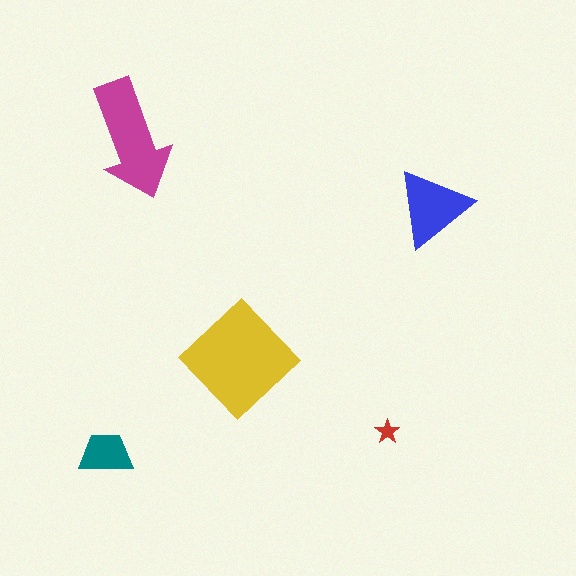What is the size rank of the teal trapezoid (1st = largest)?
4th.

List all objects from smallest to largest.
The red star, the teal trapezoid, the blue triangle, the magenta arrow, the yellow diamond.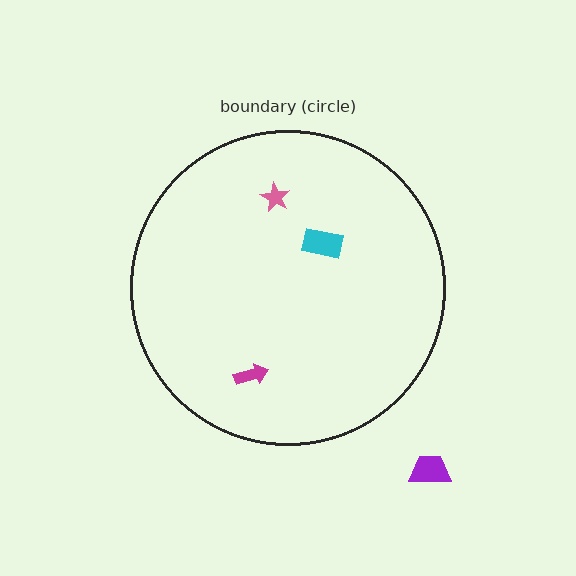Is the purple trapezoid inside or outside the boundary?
Outside.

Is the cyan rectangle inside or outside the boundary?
Inside.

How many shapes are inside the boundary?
3 inside, 1 outside.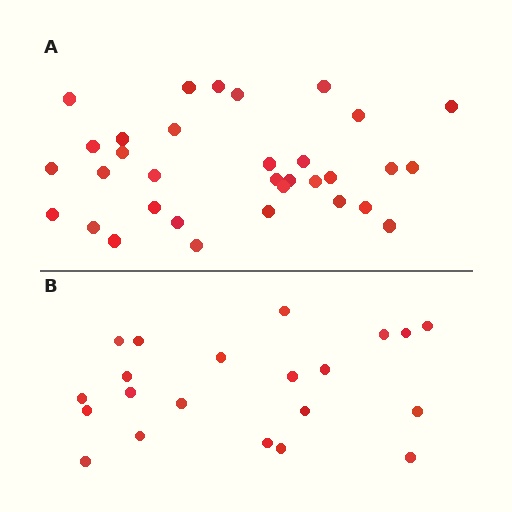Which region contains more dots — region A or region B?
Region A (the top region) has more dots.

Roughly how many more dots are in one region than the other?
Region A has roughly 12 or so more dots than region B.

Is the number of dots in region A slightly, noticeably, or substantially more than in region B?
Region A has substantially more. The ratio is roughly 1.6 to 1.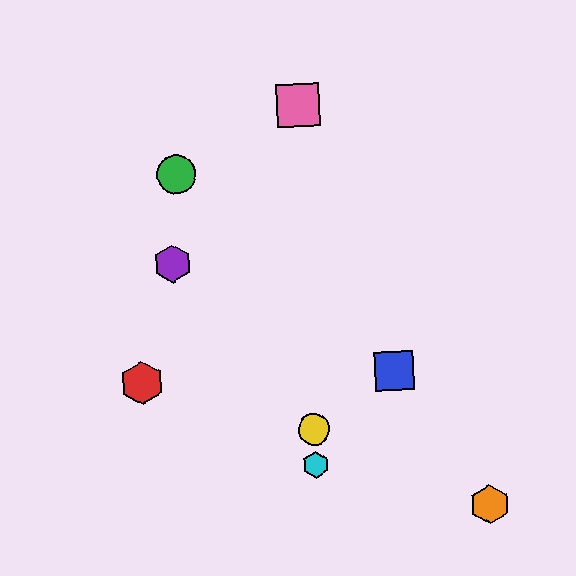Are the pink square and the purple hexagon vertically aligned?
No, the pink square is at x≈298 and the purple hexagon is at x≈172.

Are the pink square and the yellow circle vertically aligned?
Yes, both are at x≈298.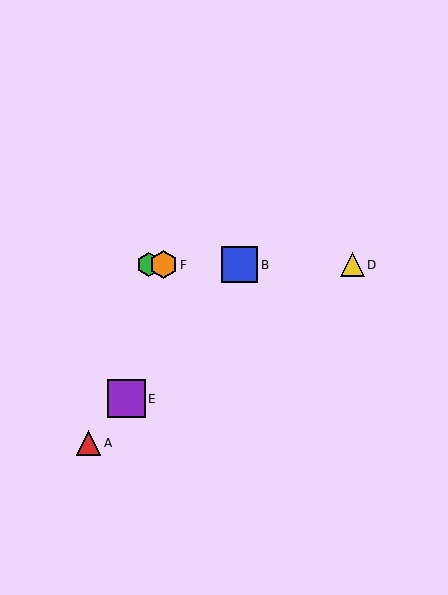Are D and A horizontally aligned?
No, D is at y≈265 and A is at y≈443.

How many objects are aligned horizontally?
4 objects (B, C, D, F) are aligned horizontally.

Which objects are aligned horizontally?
Objects B, C, D, F are aligned horizontally.